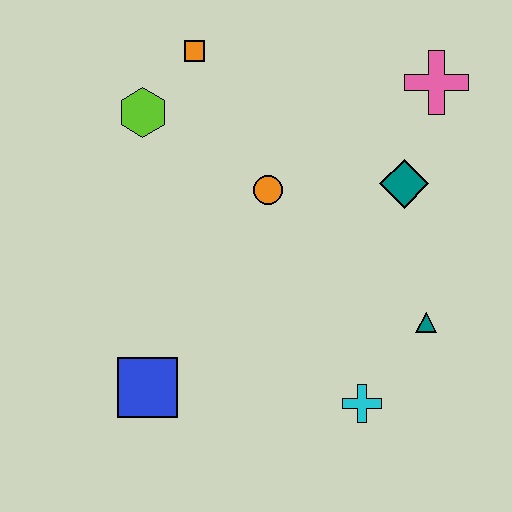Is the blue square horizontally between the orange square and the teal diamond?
No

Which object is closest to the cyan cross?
The teal triangle is closest to the cyan cross.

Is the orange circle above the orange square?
No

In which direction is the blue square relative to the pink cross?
The blue square is below the pink cross.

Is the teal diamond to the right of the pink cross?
No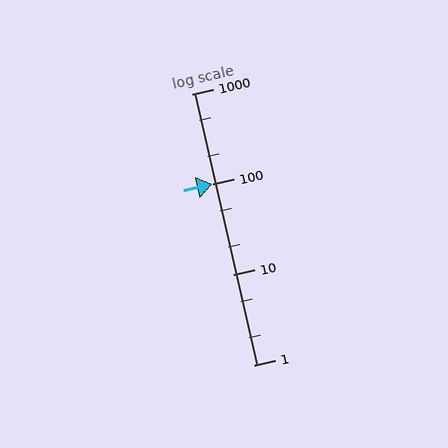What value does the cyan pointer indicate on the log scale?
The pointer indicates approximately 100.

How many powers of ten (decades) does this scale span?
The scale spans 3 decades, from 1 to 1000.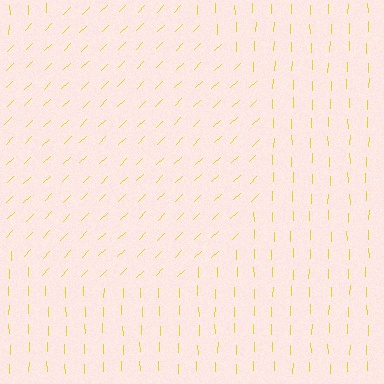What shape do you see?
I see a circle.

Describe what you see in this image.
The image is filled with small yellow line segments. A circle region in the image has lines oriented differently from the surrounding lines, creating a visible texture boundary.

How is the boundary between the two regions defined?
The boundary is defined purely by a change in line orientation (approximately 45 degrees difference). All lines are the same color and thickness.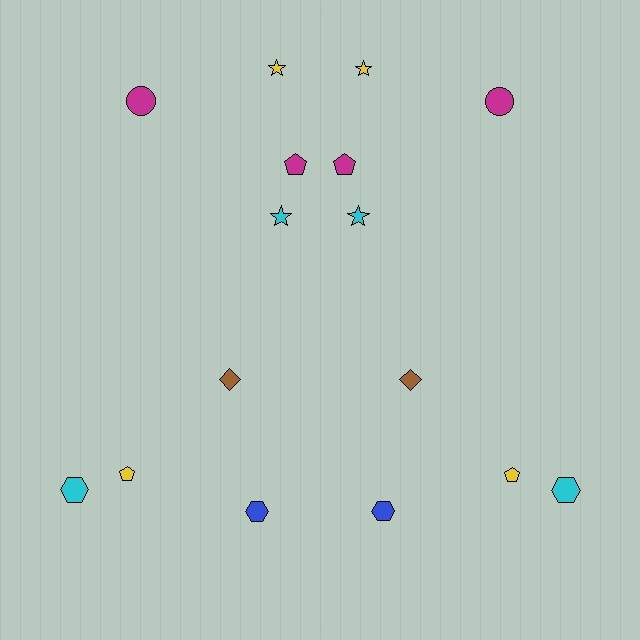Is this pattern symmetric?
Yes, this pattern has bilateral (reflection) symmetry.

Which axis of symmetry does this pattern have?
The pattern has a vertical axis of symmetry running through the center of the image.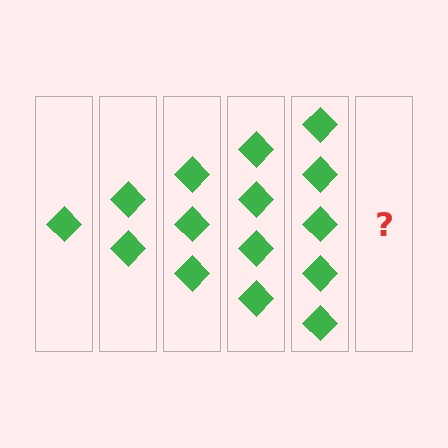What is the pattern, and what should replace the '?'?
The pattern is that each step adds one more diamond. The '?' should be 6 diamonds.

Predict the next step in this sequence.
The next step is 6 diamonds.